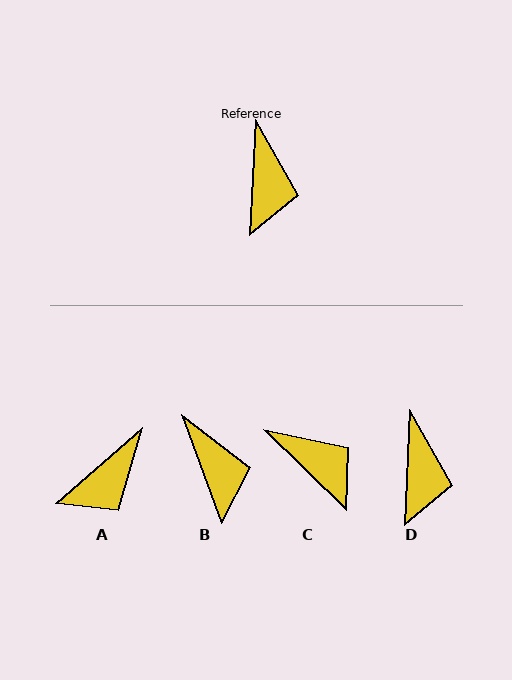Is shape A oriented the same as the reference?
No, it is off by about 46 degrees.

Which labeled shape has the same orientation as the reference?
D.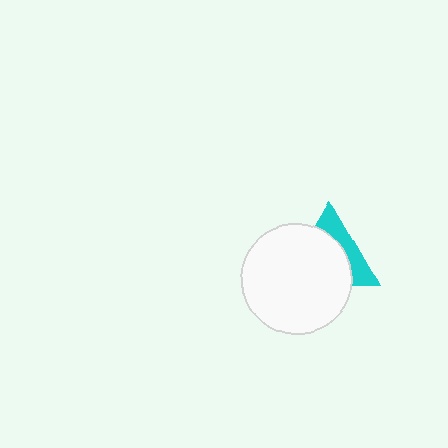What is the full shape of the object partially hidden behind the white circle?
The partially hidden object is a cyan triangle.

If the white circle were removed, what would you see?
You would see the complete cyan triangle.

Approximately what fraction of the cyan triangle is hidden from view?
Roughly 64% of the cyan triangle is hidden behind the white circle.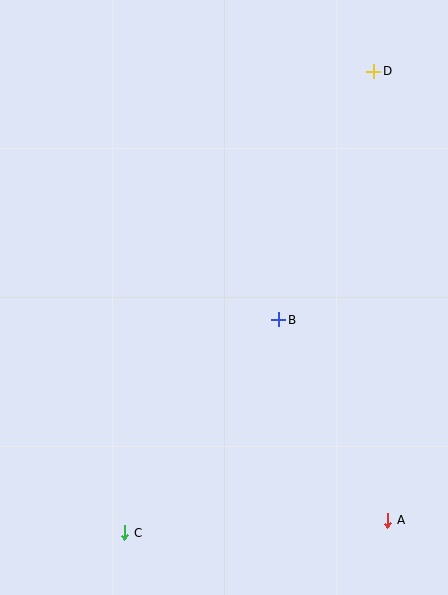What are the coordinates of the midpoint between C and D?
The midpoint between C and D is at (249, 302).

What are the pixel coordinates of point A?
Point A is at (388, 520).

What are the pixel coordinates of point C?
Point C is at (125, 533).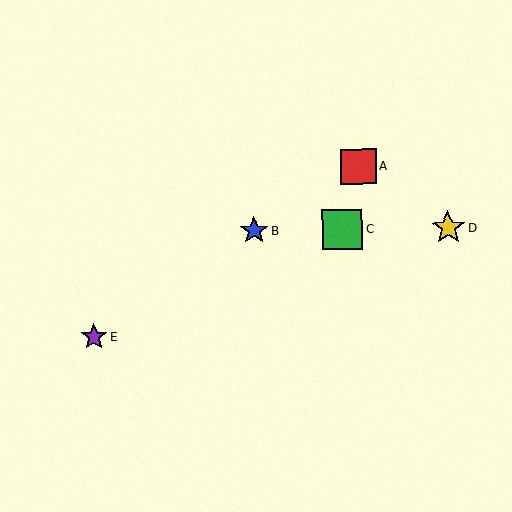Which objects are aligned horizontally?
Objects B, C, D are aligned horizontally.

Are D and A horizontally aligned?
No, D is at y≈228 and A is at y≈166.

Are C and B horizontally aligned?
Yes, both are at y≈229.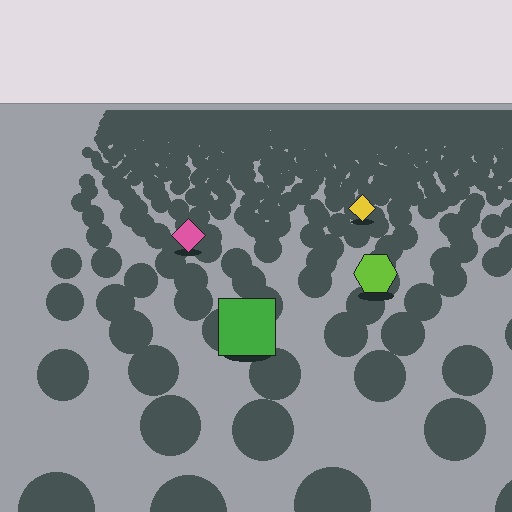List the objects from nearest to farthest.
From nearest to farthest: the green square, the lime hexagon, the pink diamond, the yellow diamond.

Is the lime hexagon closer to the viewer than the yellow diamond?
Yes. The lime hexagon is closer — you can tell from the texture gradient: the ground texture is coarser near it.